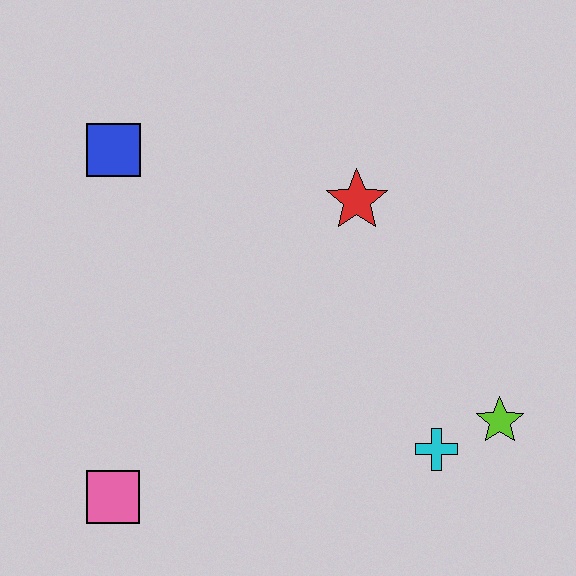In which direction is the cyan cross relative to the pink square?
The cyan cross is to the right of the pink square.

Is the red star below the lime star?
No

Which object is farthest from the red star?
The pink square is farthest from the red star.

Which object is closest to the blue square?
The red star is closest to the blue square.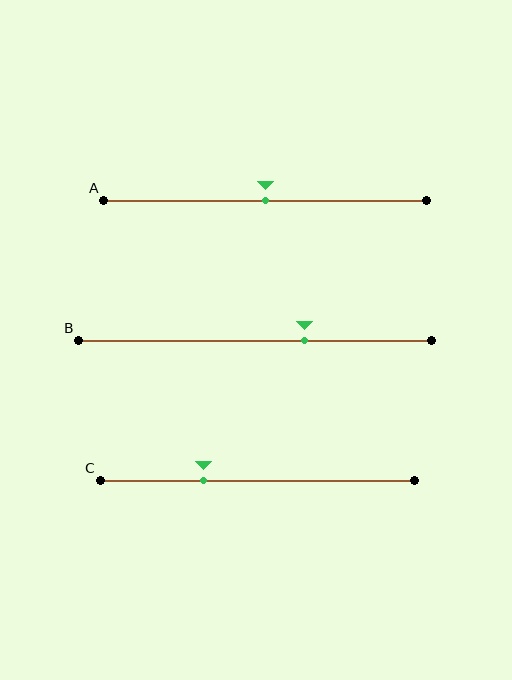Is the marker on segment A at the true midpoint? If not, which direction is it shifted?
Yes, the marker on segment A is at the true midpoint.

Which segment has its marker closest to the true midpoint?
Segment A has its marker closest to the true midpoint.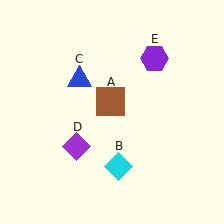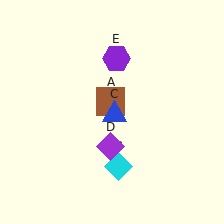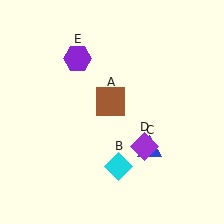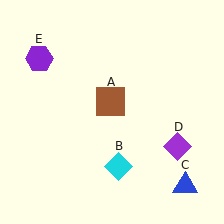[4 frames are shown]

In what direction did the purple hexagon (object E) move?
The purple hexagon (object E) moved left.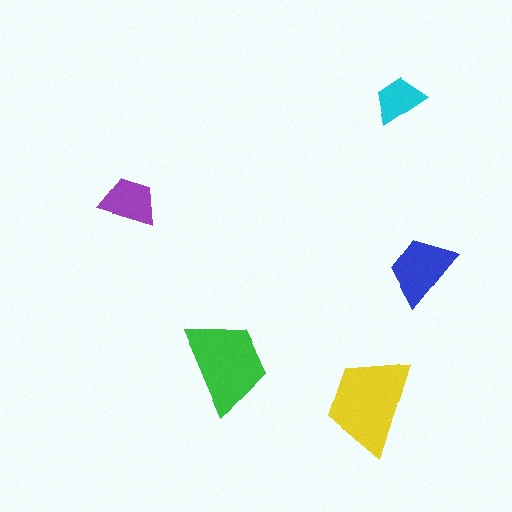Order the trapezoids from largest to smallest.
the yellow one, the green one, the blue one, the purple one, the cyan one.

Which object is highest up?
The cyan trapezoid is topmost.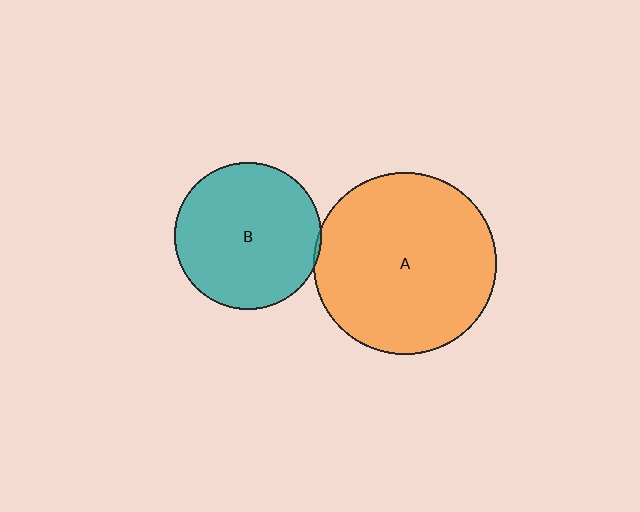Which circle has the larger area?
Circle A (orange).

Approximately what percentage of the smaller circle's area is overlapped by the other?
Approximately 5%.